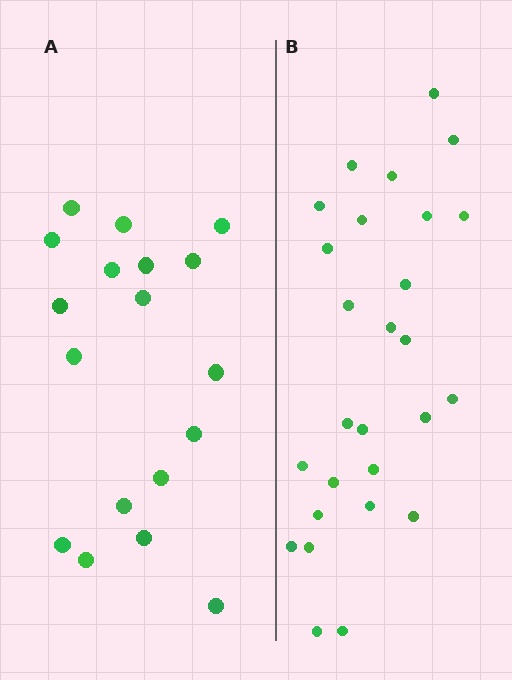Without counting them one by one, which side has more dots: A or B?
Region B (the right region) has more dots.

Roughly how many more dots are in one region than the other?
Region B has roughly 8 or so more dots than region A.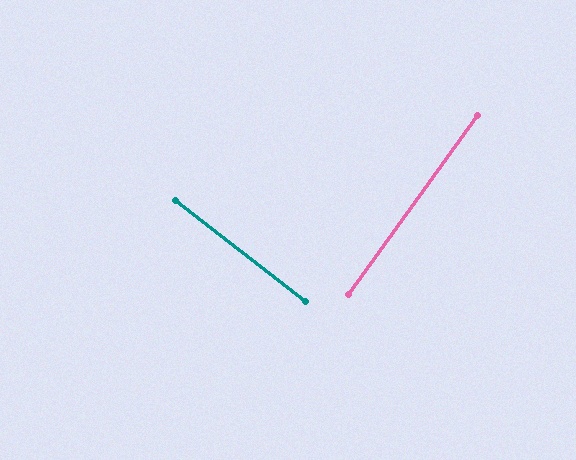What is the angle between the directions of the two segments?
Approximately 88 degrees.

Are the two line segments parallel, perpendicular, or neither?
Perpendicular — they meet at approximately 88°.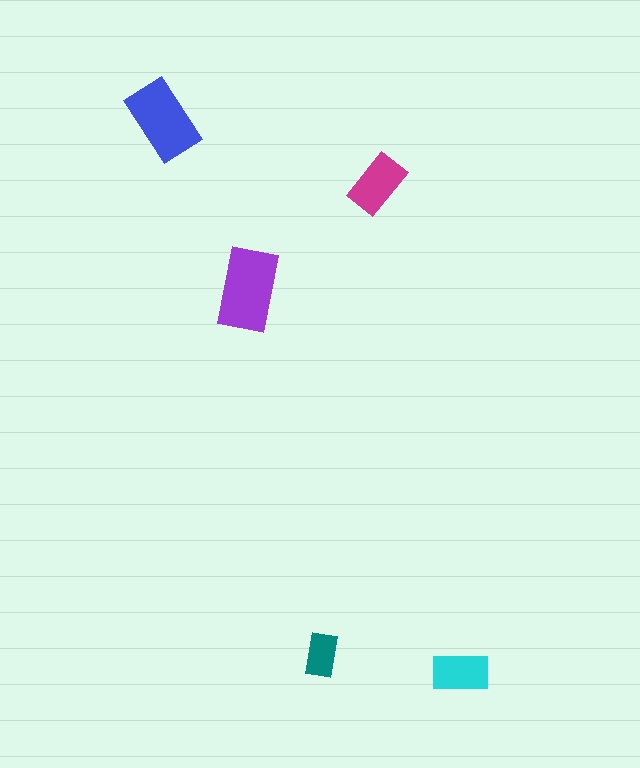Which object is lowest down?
The cyan rectangle is bottommost.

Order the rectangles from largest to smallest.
the purple one, the blue one, the magenta one, the cyan one, the teal one.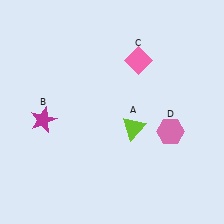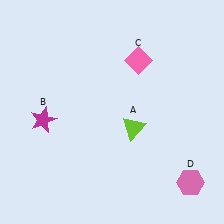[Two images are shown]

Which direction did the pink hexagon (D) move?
The pink hexagon (D) moved down.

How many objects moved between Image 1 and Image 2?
1 object moved between the two images.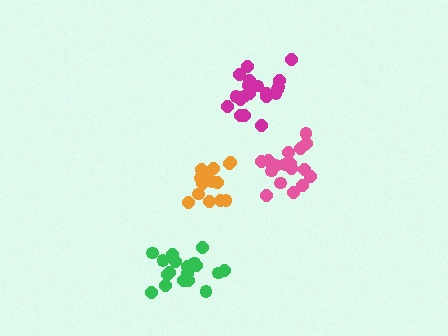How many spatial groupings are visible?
There are 4 spatial groupings.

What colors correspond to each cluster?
The clusters are colored: orange, pink, green, magenta.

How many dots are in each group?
Group 1: 15 dots, Group 2: 17 dots, Group 3: 18 dots, Group 4: 20 dots (70 total).